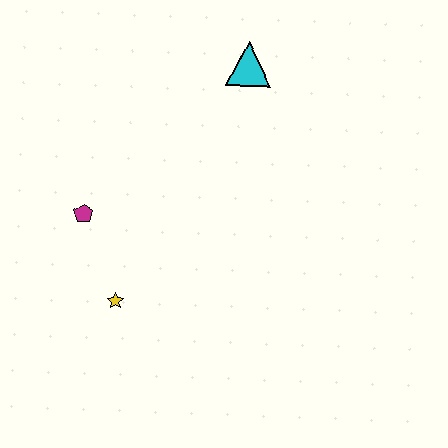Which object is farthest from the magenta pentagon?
The cyan triangle is farthest from the magenta pentagon.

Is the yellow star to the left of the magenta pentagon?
No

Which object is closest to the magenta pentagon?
The yellow star is closest to the magenta pentagon.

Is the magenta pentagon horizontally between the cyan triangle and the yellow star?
No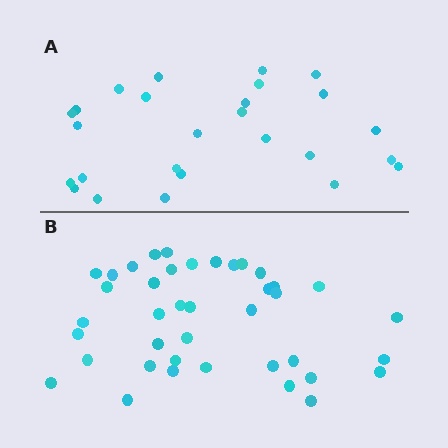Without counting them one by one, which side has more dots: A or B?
Region B (the bottom region) has more dots.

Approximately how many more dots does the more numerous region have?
Region B has approximately 15 more dots than region A.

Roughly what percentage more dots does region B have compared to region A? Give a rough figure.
About 55% more.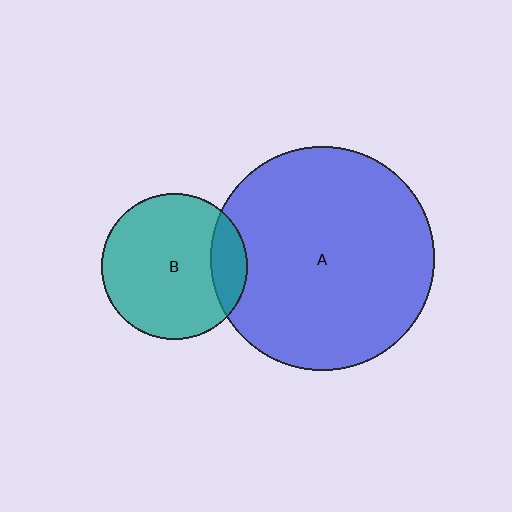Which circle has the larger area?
Circle A (blue).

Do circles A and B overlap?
Yes.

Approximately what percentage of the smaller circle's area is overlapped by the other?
Approximately 15%.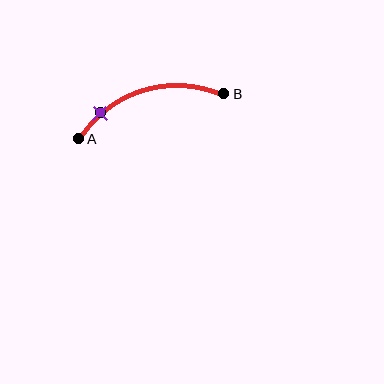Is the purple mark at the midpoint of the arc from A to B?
No. The purple mark lies on the arc but is closer to endpoint A. The arc midpoint would be at the point on the curve equidistant along the arc from both A and B.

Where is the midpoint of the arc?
The arc midpoint is the point on the curve farthest from the straight line joining A and B. It sits above that line.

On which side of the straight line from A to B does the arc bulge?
The arc bulges above the straight line connecting A and B.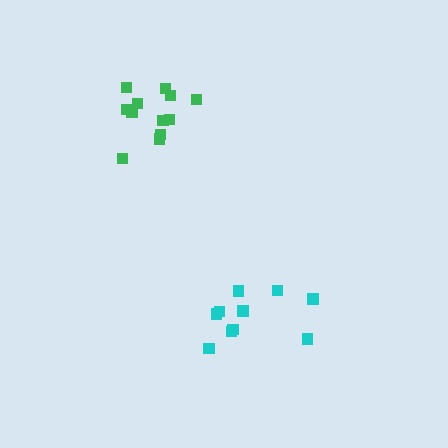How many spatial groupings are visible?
There are 2 spatial groupings.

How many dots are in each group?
Group 1: 10 dots, Group 2: 12 dots (22 total).